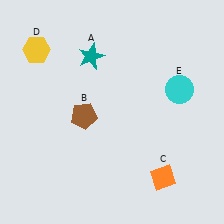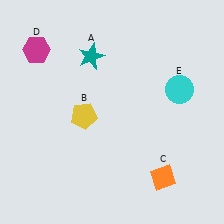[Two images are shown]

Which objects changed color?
B changed from brown to yellow. D changed from yellow to magenta.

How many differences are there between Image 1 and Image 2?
There are 2 differences between the two images.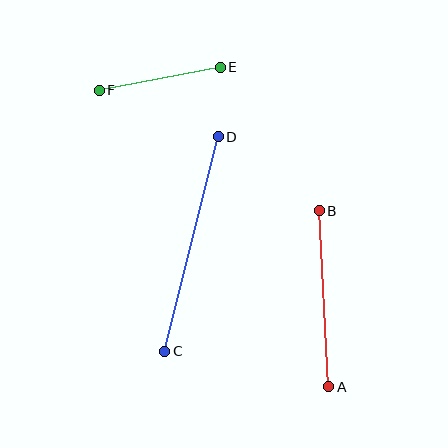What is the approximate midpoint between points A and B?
The midpoint is at approximately (324, 299) pixels.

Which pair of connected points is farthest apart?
Points C and D are farthest apart.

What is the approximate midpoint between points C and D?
The midpoint is at approximately (191, 244) pixels.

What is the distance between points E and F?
The distance is approximately 123 pixels.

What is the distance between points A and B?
The distance is approximately 176 pixels.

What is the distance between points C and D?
The distance is approximately 221 pixels.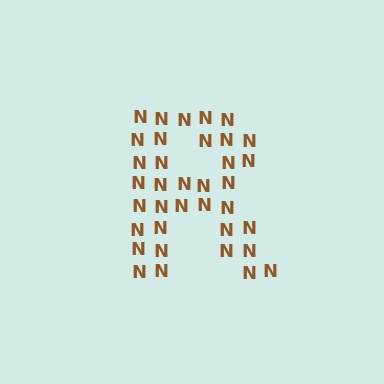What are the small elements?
The small elements are letter N's.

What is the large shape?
The large shape is the letter R.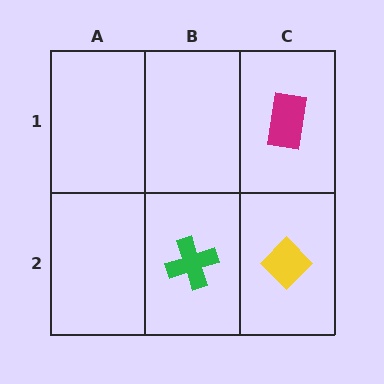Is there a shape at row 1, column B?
No, that cell is empty.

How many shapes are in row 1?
1 shape.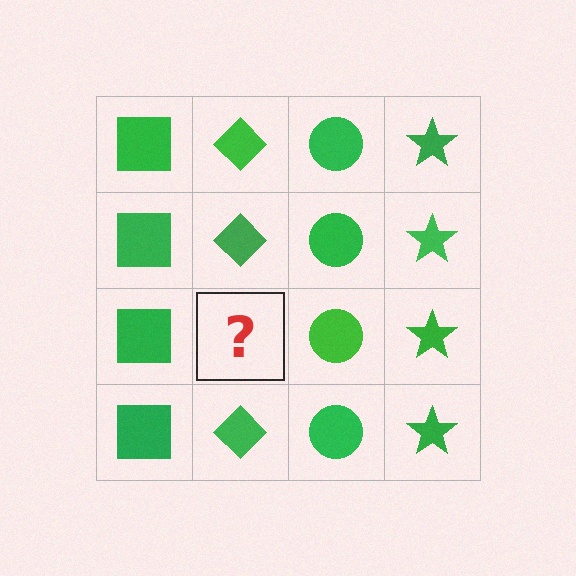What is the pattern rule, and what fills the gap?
The rule is that each column has a consistent shape. The gap should be filled with a green diamond.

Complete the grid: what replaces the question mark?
The question mark should be replaced with a green diamond.